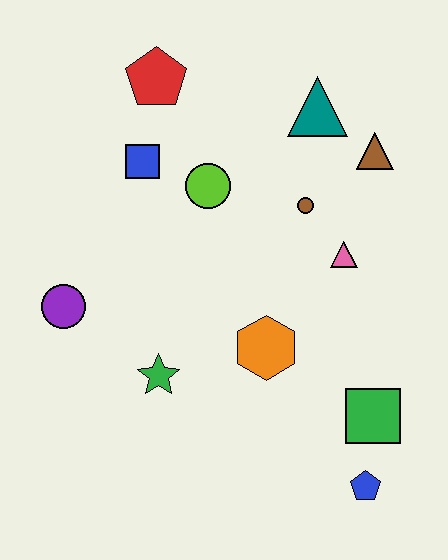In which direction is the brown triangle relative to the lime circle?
The brown triangle is to the right of the lime circle.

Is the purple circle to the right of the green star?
No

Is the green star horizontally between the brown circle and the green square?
No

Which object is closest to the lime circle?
The blue square is closest to the lime circle.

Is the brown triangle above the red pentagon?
No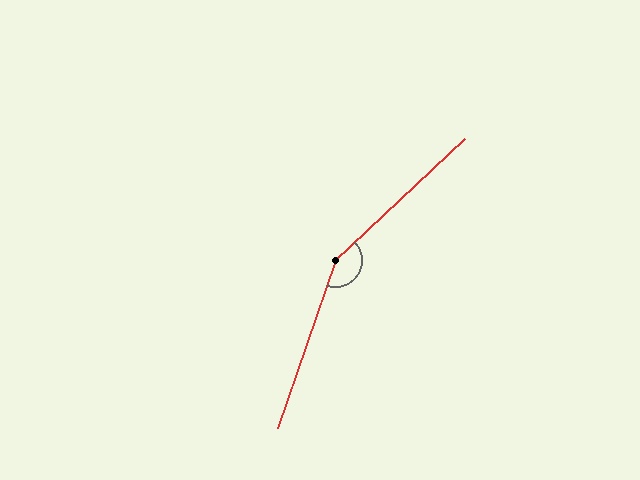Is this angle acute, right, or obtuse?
It is obtuse.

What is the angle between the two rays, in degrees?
Approximately 152 degrees.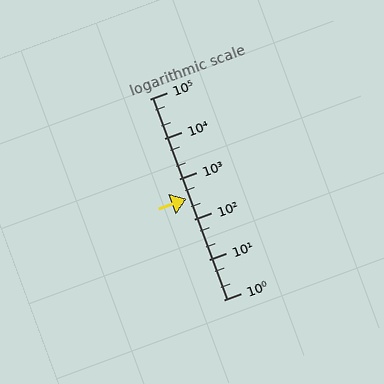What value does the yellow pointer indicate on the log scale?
The pointer indicates approximately 330.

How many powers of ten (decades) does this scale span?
The scale spans 5 decades, from 1 to 100000.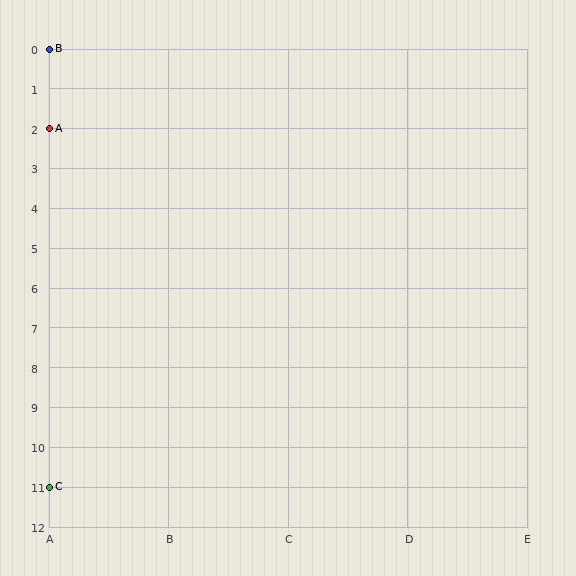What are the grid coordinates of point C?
Point C is at grid coordinates (A, 11).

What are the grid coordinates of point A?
Point A is at grid coordinates (A, 2).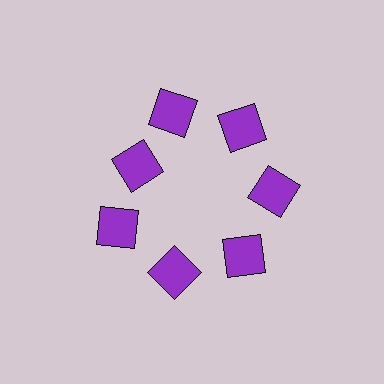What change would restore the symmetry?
The symmetry would be restored by moving it outward, back onto the ring so that all 7 squares sit at equal angles and equal distance from the center.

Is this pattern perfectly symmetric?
No. The 7 purple squares are arranged in a ring, but one element near the 10 o'clock position is pulled inward toward the center, breaking the 7-fold rotational symmetry.